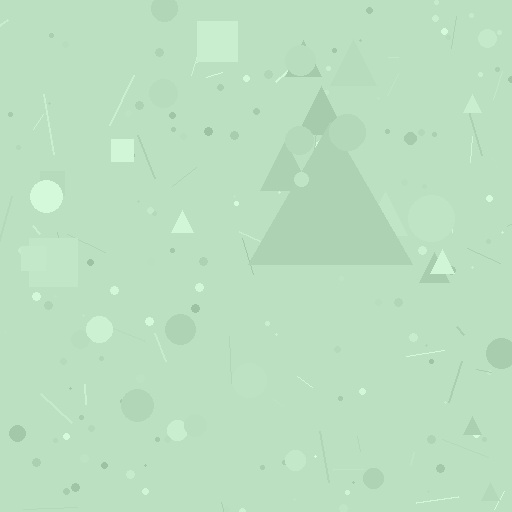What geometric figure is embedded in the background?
A triangle is embedded in the background.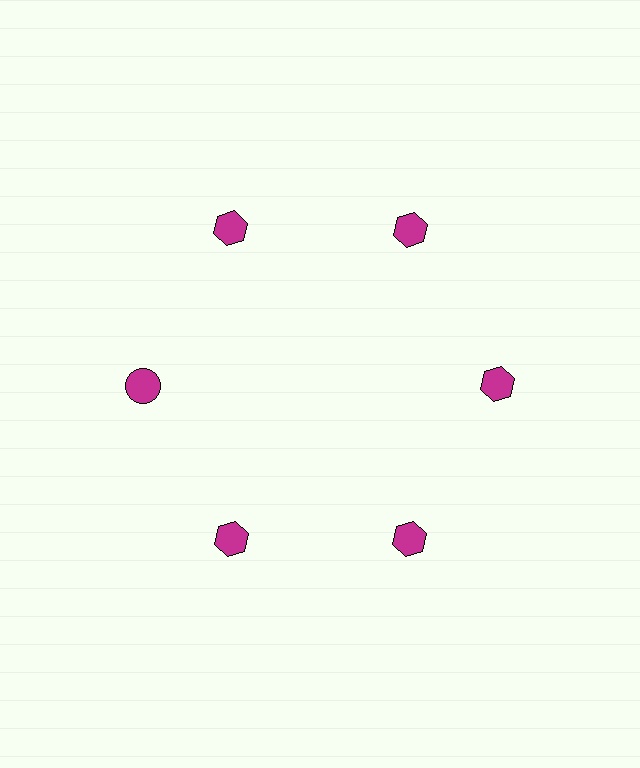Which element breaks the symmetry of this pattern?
The magenta circle at roughly the 9 o'clock position breaks the symmetry. All other shapes are magenta hexagons.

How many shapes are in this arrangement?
There are 6 shapes arranged in a ring pattern.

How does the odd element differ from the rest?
It has a different shape: circle instead of hexagon.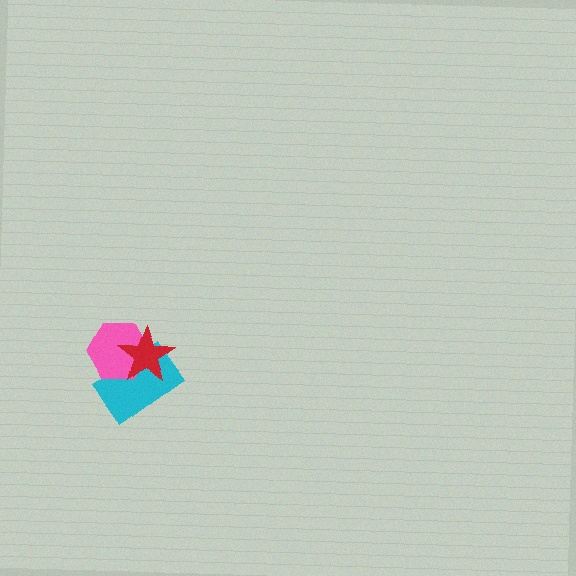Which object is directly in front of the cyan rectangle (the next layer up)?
The pink hexagon is directly in front of the cyan rectangle.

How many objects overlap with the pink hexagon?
2 objects overlap with the pink hexagon.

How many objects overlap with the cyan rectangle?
2 objects overlap with the cyan rectangle.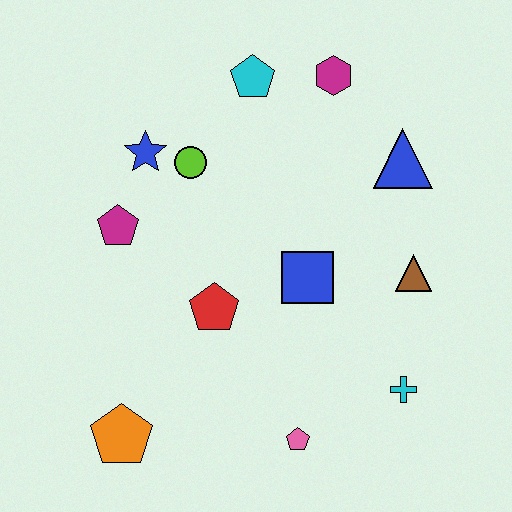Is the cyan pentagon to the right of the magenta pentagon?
Yes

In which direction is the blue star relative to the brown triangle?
The blue star is to the left of the brown triangle.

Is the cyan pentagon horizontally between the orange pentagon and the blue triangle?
Yes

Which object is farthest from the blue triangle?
The orange pentagon is farthest from the blue triangle.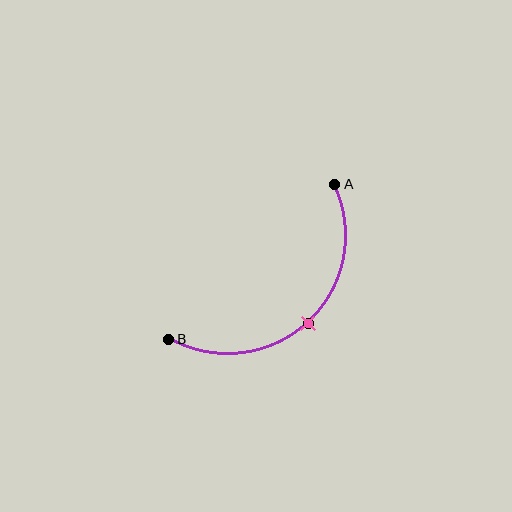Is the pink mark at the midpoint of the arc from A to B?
Yes. The pink mark lies on the arc at equal arc-length from both A and B — it is the arc midpoint.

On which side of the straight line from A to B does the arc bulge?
The arc bulges below and to the right of the straight line connecting A and B.